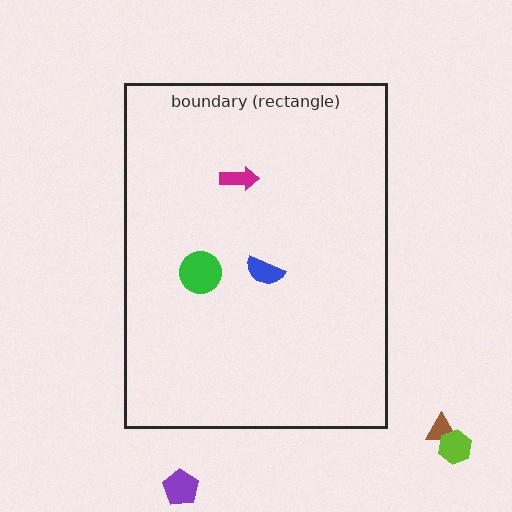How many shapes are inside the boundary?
3 inside, 3 outside.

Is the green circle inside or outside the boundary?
Inside.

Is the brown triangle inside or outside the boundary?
Outside.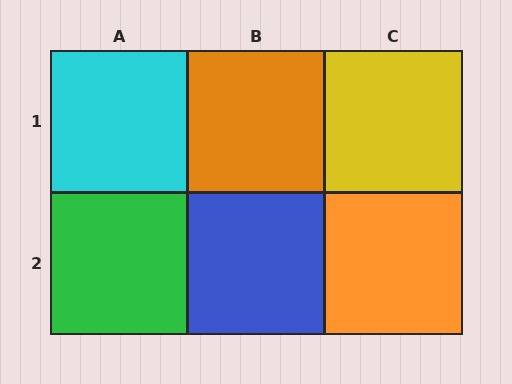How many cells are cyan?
1 cell is cyan.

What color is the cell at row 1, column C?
Yellow.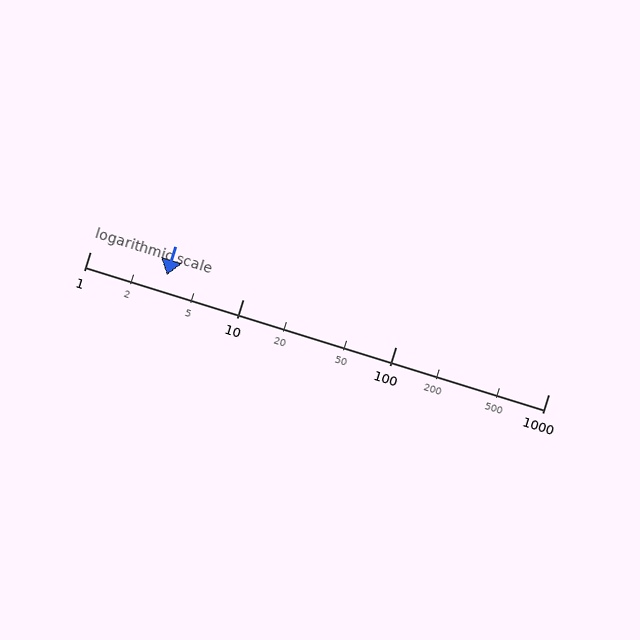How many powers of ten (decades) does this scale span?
The scale spans 3 decades, from 1 to 1000.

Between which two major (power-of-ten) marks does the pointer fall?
The pointer is between 1 and 10.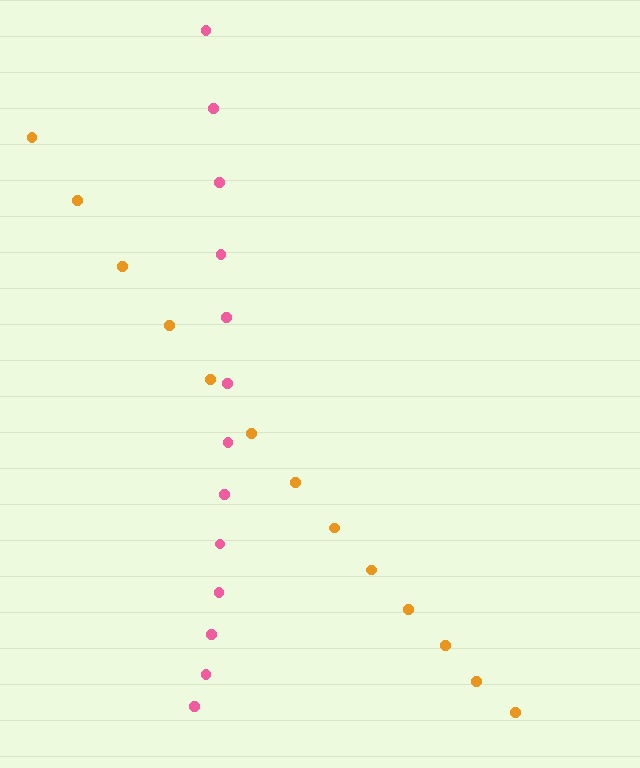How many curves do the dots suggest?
There are 2 distinct paths.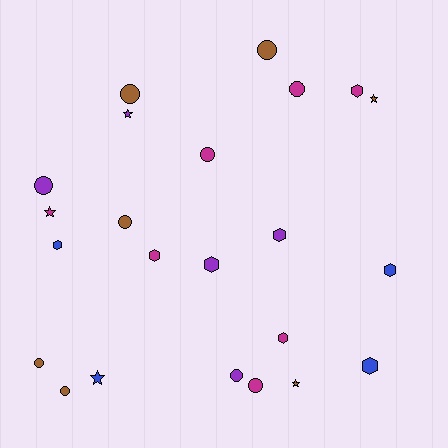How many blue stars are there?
There is 1 blue star.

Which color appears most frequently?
Brown, with 7 objects.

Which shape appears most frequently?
Circle, with 10 objects.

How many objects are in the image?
There are 23 objects.